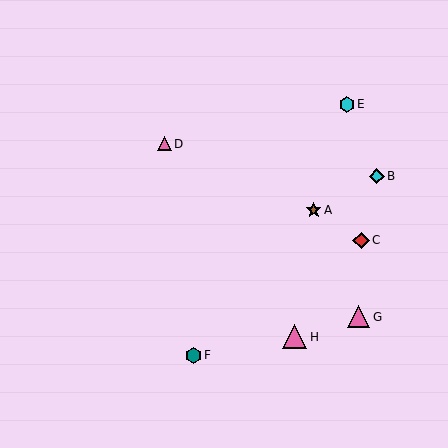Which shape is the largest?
The pink triangle (labeled H) is the largest.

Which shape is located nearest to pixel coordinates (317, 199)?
The brown star (labeled A) at (314, 210) is nearest to that location.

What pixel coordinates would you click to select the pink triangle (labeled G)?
Click at (359, 317) to select the pink triangle G.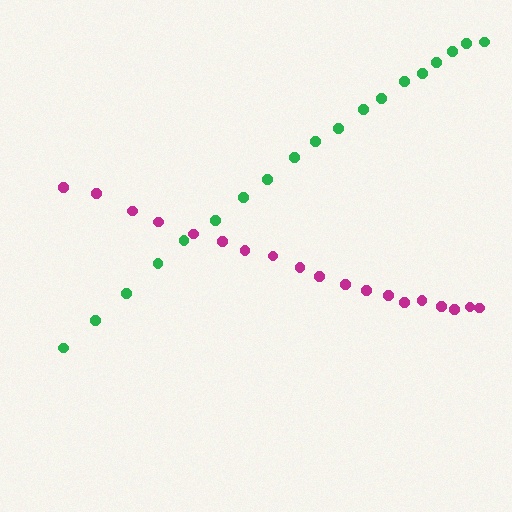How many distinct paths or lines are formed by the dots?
There are 2 distinct paths.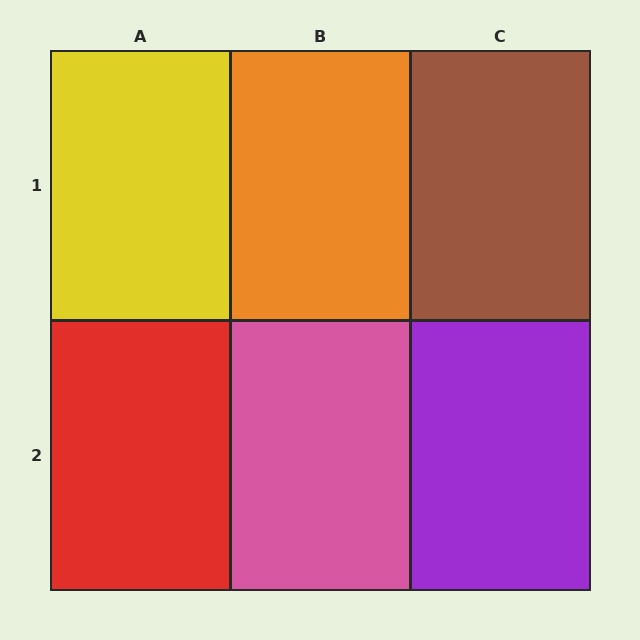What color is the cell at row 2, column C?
Purple.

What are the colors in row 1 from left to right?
Yellow, orange, brown.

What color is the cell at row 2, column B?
Pink.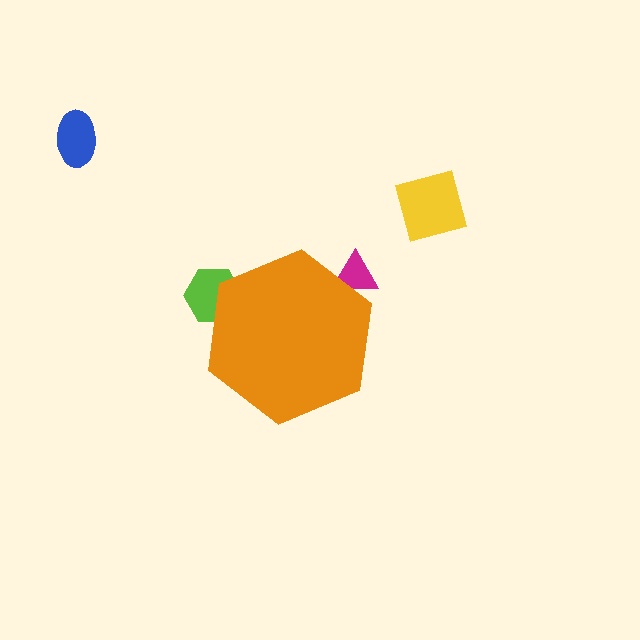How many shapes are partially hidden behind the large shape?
2 shapes are partially hidden.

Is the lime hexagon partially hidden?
Yes, the lime hexagon is partially hidden behind the orange hexagon.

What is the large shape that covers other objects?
An orange hexagon.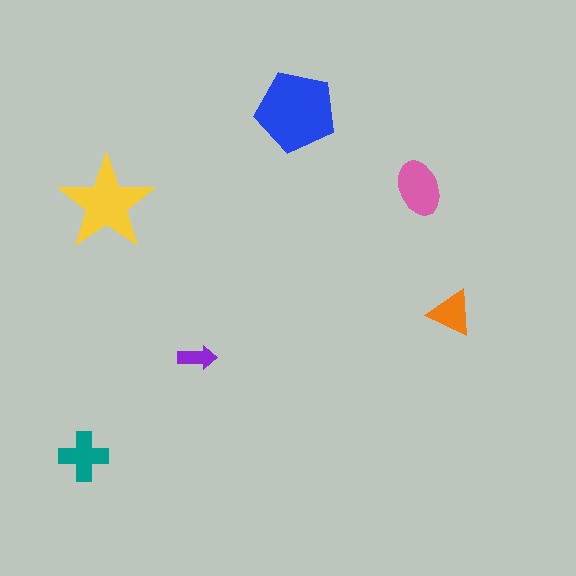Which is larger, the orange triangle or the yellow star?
The yellow star.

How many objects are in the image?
There are 6 objects in the image.